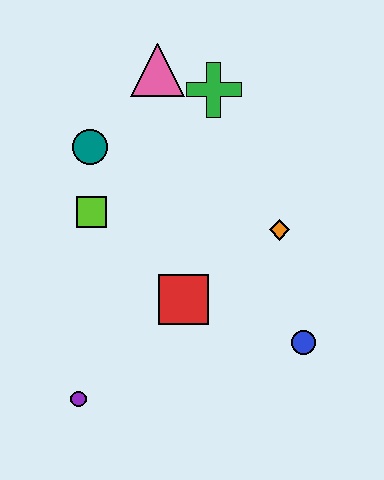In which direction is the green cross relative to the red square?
The green cross is above the red square.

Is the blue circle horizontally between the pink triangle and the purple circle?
No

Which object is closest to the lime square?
The teal circle is closest to the lime square.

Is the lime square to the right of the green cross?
No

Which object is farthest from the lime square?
The blue circle is farthest from the lime square.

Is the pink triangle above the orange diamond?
Yes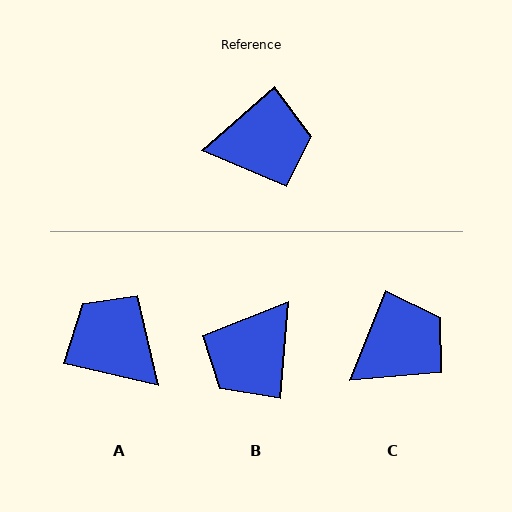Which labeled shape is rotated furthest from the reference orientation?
B, about 136 degrees away.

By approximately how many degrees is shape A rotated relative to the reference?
Approximately 126 degrees counter-clockwise.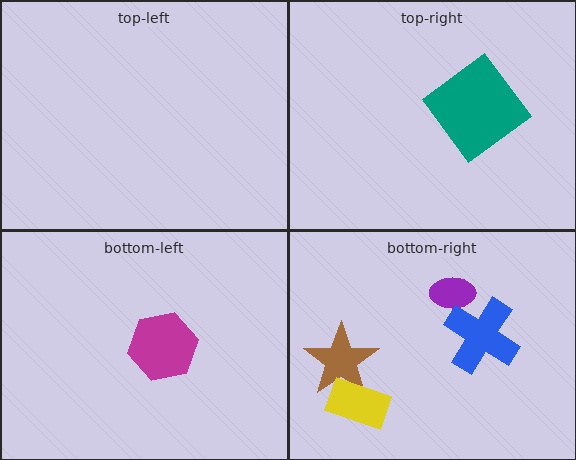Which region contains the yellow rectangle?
The bottom-right region.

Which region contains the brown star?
The bottom-right region.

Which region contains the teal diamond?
The top-right region.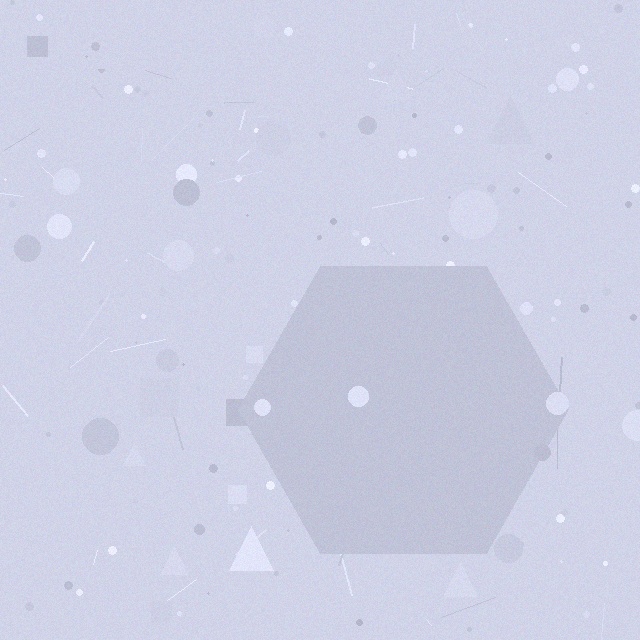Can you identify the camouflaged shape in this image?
The camouflaged shape is a hexagon.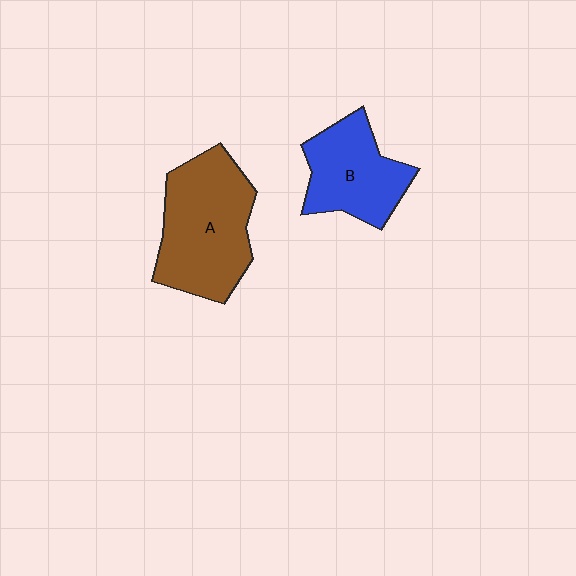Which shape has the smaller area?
Shape B (blue).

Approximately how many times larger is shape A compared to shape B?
Approximately 1.4 times.